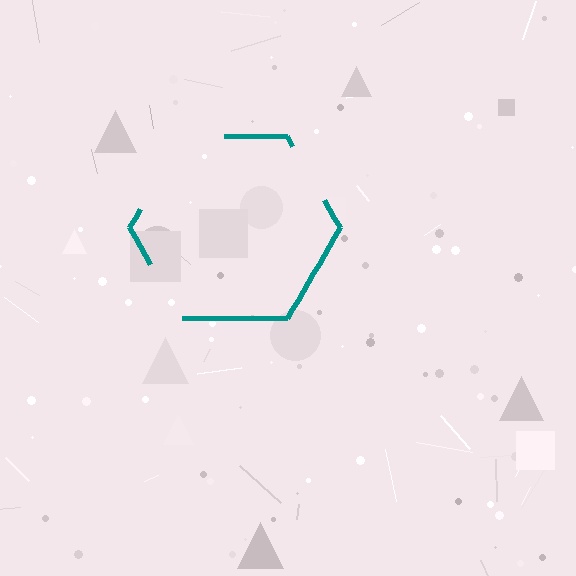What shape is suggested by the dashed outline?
The dashed outline suggests a hexagon.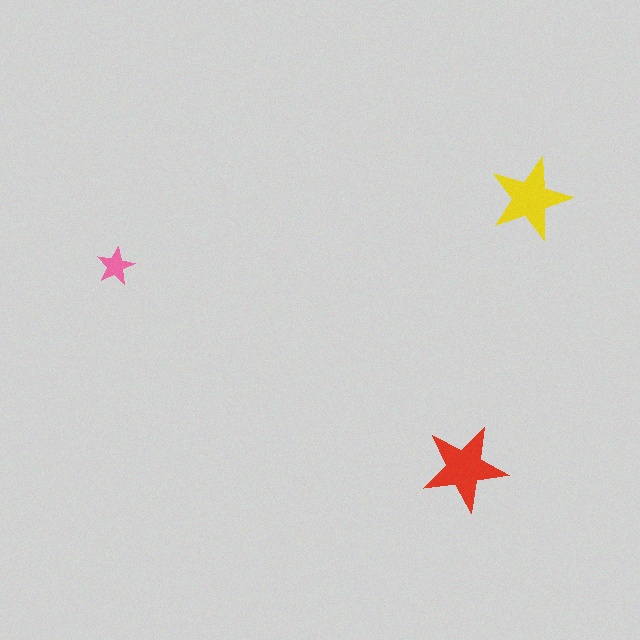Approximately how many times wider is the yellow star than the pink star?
About 2 times wider.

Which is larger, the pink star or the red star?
The red one.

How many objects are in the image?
There are 3 objects in the image.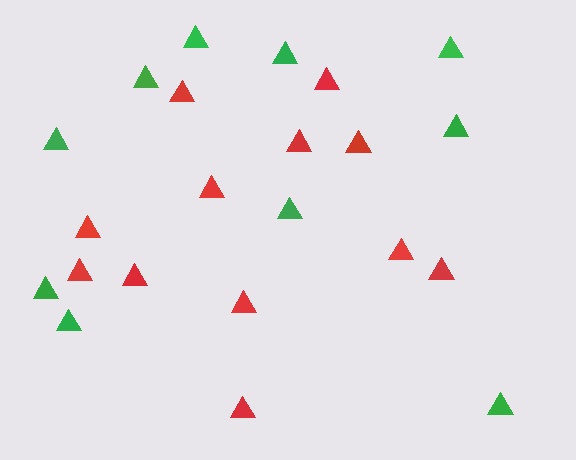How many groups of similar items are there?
There are 2 groups: one group of red triangles (12) and one group of green triangles (10).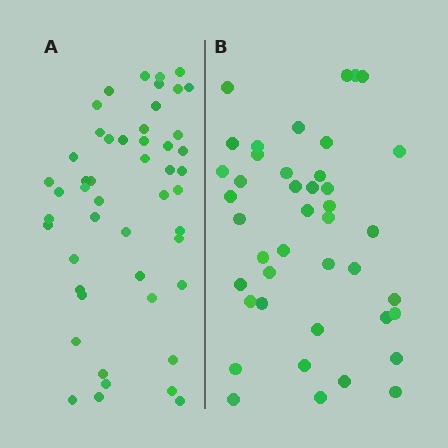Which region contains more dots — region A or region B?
Region A (the left region) has more dots.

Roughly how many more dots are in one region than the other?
Region A has roughly 8 or so more dots than region B.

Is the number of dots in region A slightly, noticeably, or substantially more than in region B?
Region A has only slightly more — the two regions are fairly close. The ratio is roughly 1.2 to 1.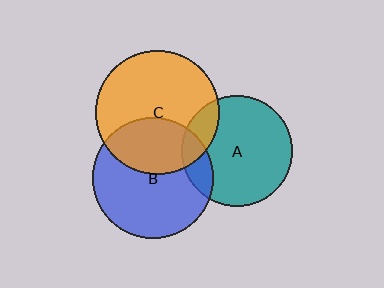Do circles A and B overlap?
Yes.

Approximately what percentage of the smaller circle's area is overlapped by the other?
Approximately 15%.